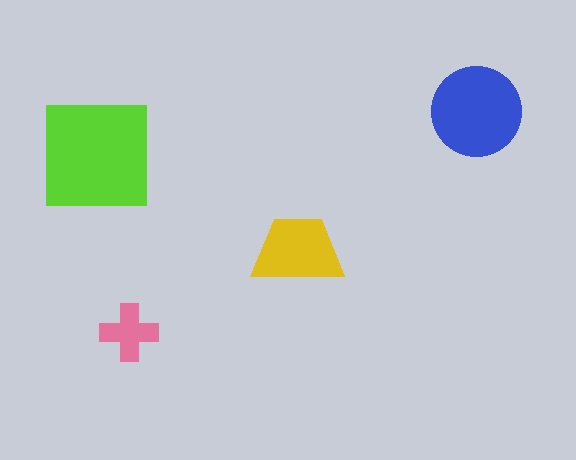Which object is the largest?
The lime square.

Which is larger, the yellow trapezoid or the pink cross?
The yellow trapezoid.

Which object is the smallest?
The pink cross.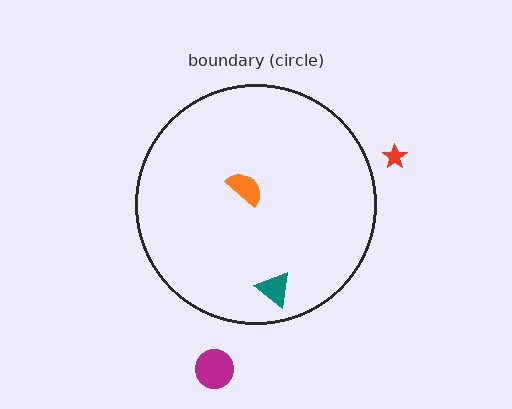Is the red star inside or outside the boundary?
Outside.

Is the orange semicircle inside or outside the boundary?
Inside.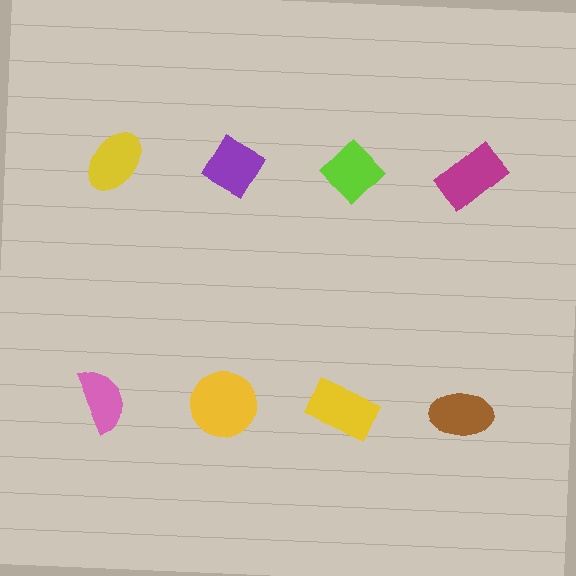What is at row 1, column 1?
A yellow ellipse.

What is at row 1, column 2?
A purple diamond.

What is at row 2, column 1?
A pink semicircle.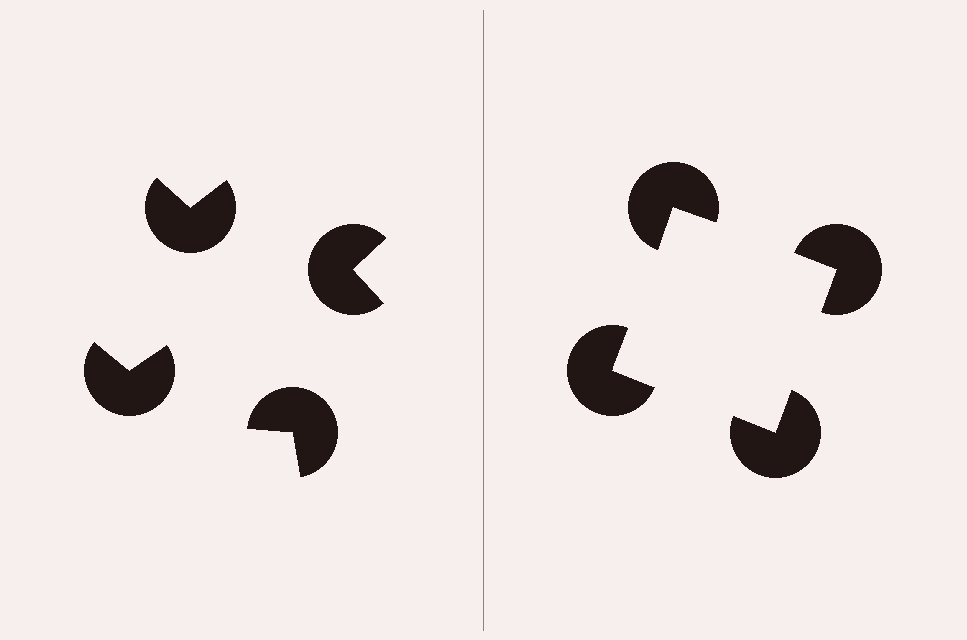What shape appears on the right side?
An illusory square.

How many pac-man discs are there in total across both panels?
8 — 4 on each side.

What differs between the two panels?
The pac-man discs are positioned identically on both sides; only the wedge orientations differ. On the right they align to a square; on the left they are misaligned.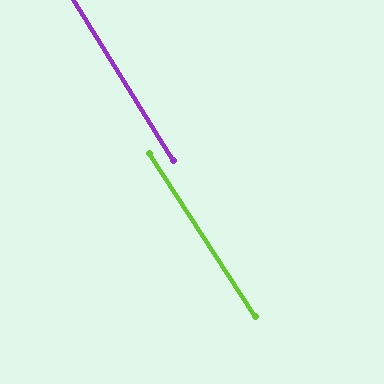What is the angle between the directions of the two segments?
Approximately 1 degree.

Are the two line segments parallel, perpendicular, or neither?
Parallel — their directions differ by only 1.3°.